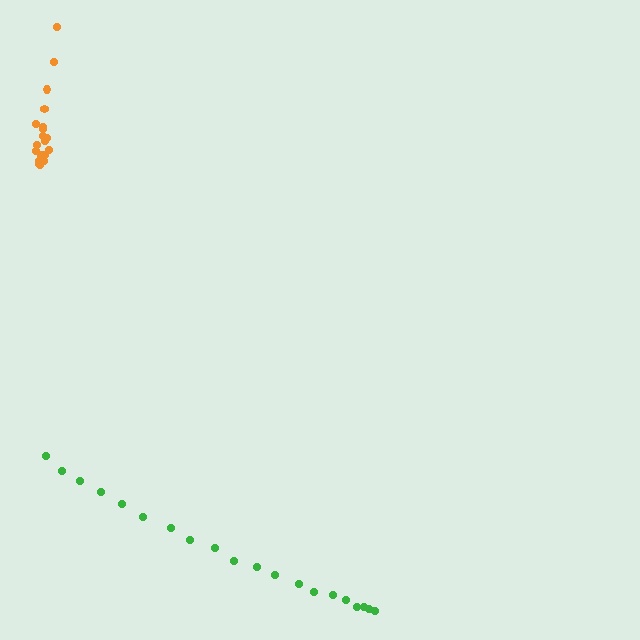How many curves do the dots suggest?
There are 2 distinct paths.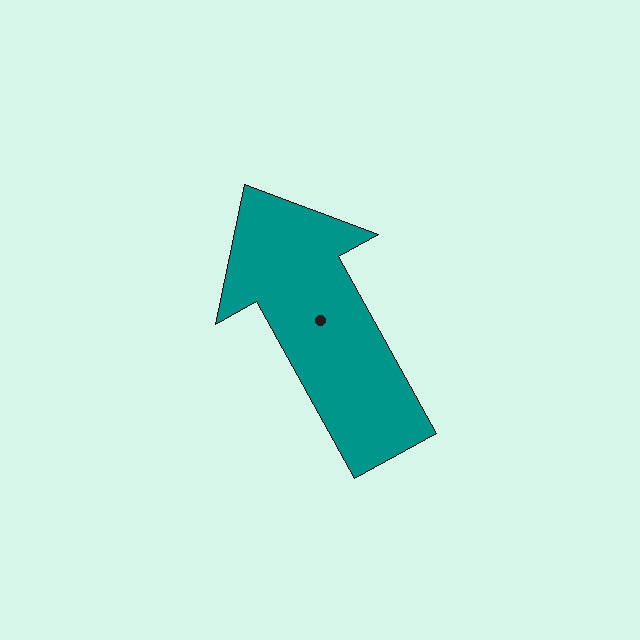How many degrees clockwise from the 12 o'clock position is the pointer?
Approximately 331 degrees.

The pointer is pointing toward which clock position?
Roughly 11 o'clock.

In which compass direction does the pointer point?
Northwest.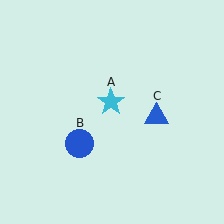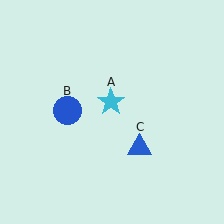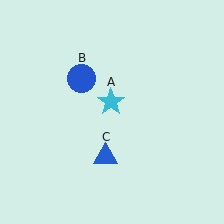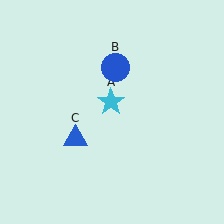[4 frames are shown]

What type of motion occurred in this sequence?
The blue circle (object B), blue triangle (object C) rotated clockwise around the center of the scene.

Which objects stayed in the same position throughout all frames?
Cyan star (object A) remained stationary.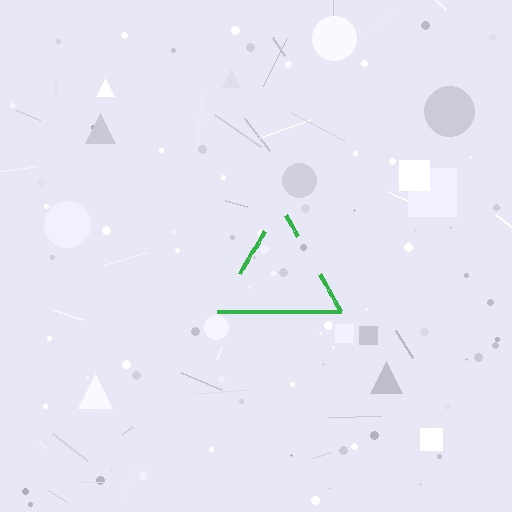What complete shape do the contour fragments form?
The contour fragments form a triangle.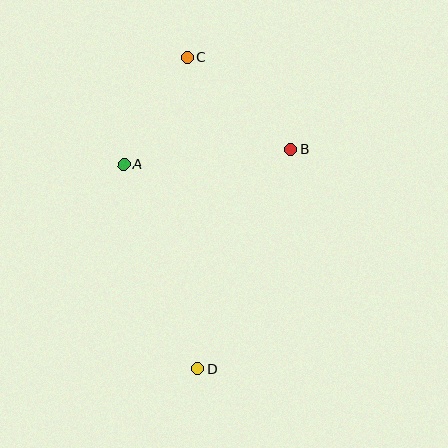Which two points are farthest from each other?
Points C and D are farthest from each other.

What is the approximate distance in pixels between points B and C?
The distance between B and C is approximately 137 pixels.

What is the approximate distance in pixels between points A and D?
The distance between A and D is approximately 217 pixels.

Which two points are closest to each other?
Points A and C are closest to each other.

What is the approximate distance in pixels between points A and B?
The distance between A and B is approximately 167 pixels.